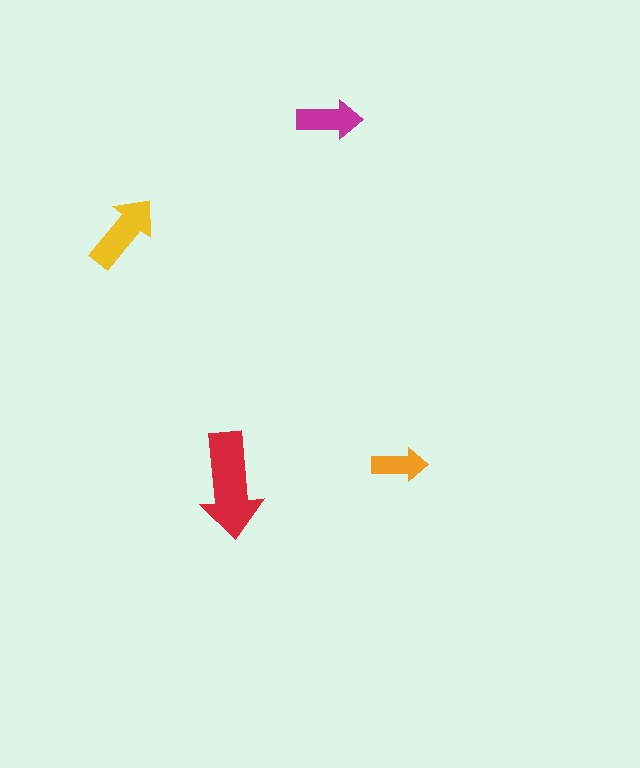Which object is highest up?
The magenta arrow is topmost.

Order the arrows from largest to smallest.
the red one, the yellow one, the magenta one, the orange one.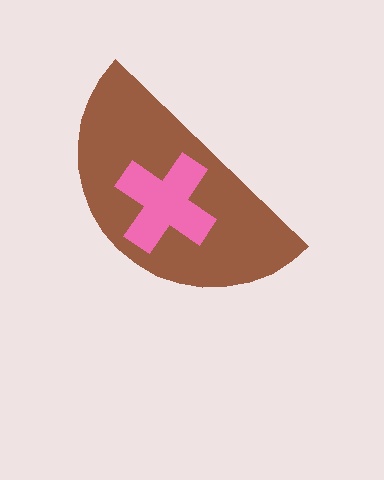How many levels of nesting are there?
2.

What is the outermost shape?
The brown semicircle.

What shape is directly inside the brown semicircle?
The pink cross.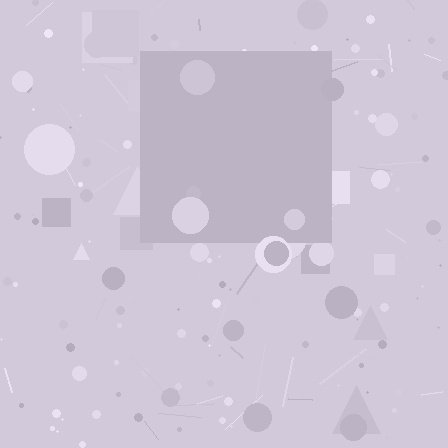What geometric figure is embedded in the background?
A square is embedded in the background.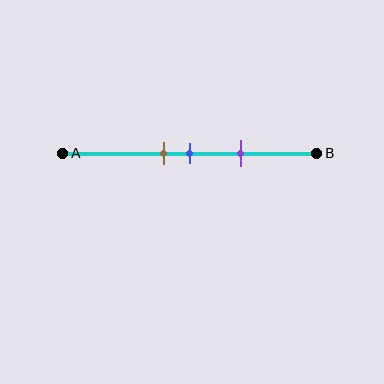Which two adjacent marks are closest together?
The brown and blue marks are the closest adjacent pair.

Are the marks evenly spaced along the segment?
Yes, the marks are approximately evenly spaced.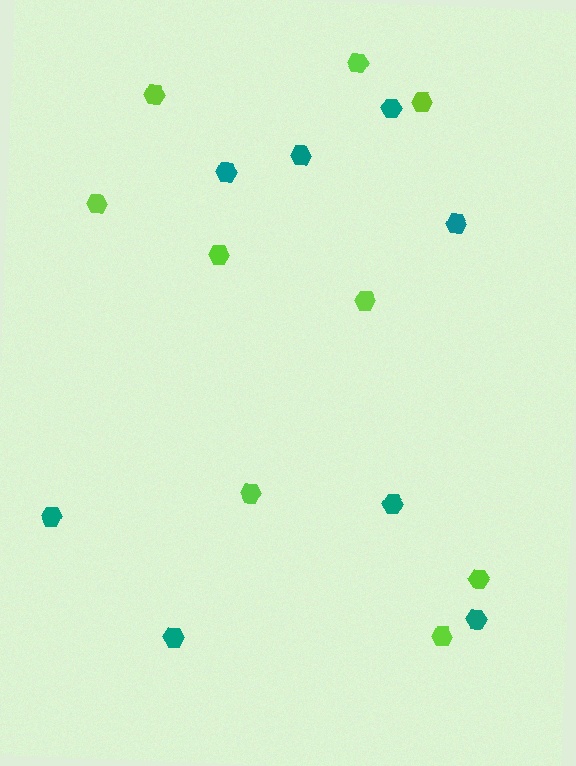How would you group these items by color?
There are 2 groups: one group of lime hexagons (9) and one group of teal hexagons (8).